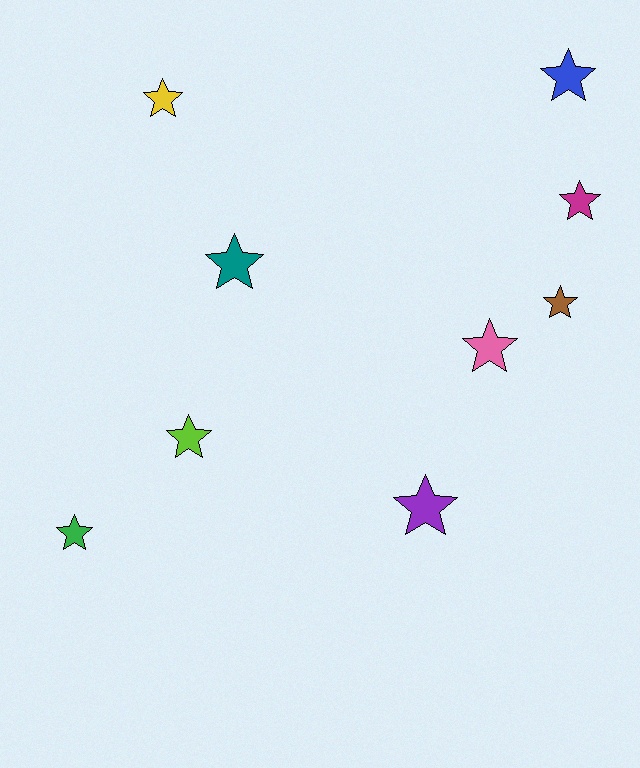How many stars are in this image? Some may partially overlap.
There are 9 stars.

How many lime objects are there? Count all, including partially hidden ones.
There is 1 lime object.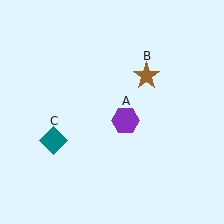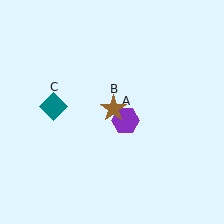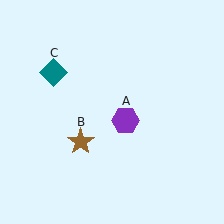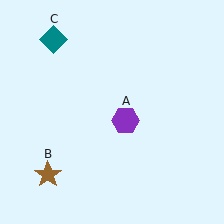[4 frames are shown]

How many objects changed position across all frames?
2 objects changed position: brown star (object B), teal diamond (object C).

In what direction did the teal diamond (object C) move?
The teal diamond (object C) moved up.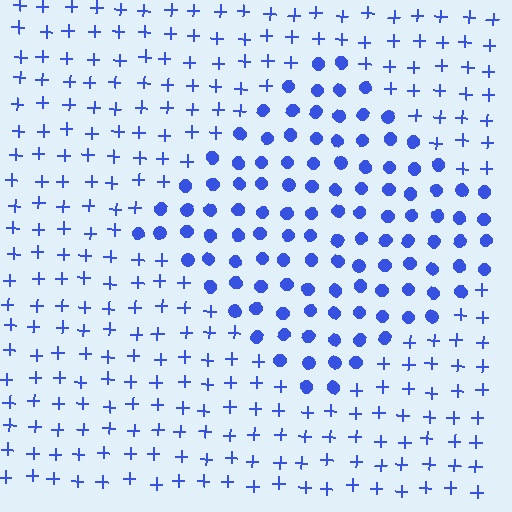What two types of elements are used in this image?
The image uses circles inside the diamond region and plus signs outside it.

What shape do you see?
I see a diamond.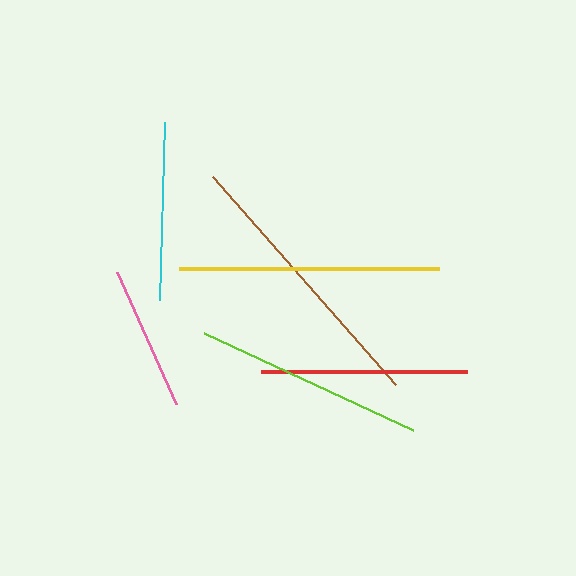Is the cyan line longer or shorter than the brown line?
The brown line is longer than the cyan line.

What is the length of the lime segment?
The lime segment is approximately 231 pixels long.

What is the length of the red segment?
The red segment is approximately 206 pixels long.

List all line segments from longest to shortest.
From longest to shortest: brown, yellow, lime, red, cyan, pink.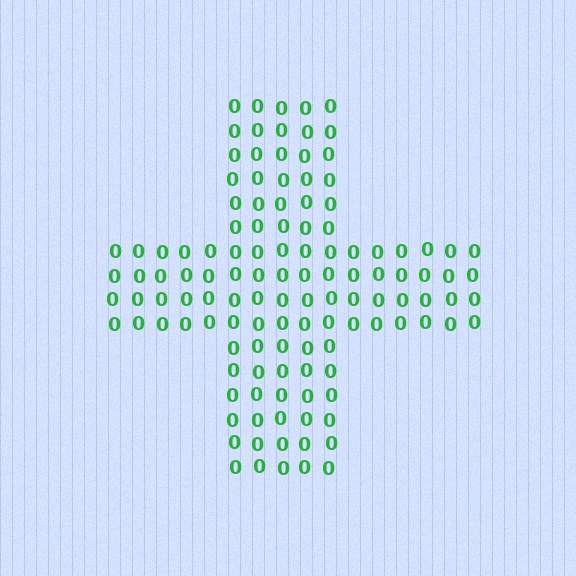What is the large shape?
The large shape is a cross.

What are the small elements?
The small elements are digit 0's.